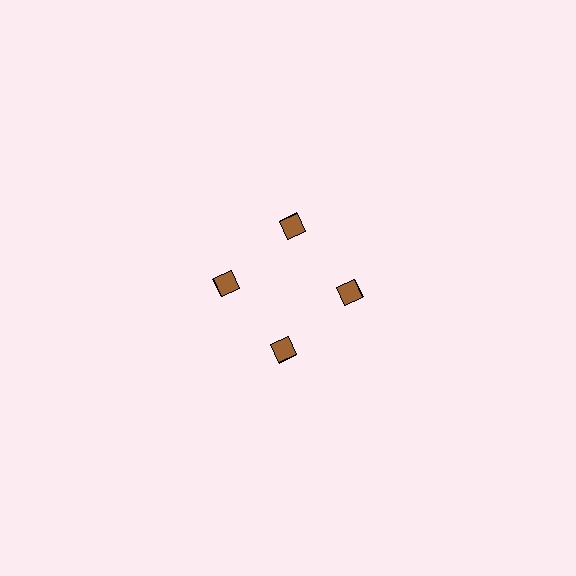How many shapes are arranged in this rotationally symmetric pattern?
There are 8 shapes, arranged in 4 groups of 2.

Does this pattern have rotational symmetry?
Yes, this pattern has 4-fold rotational symmetry. It looks the same after rotating 90 degrees around the center.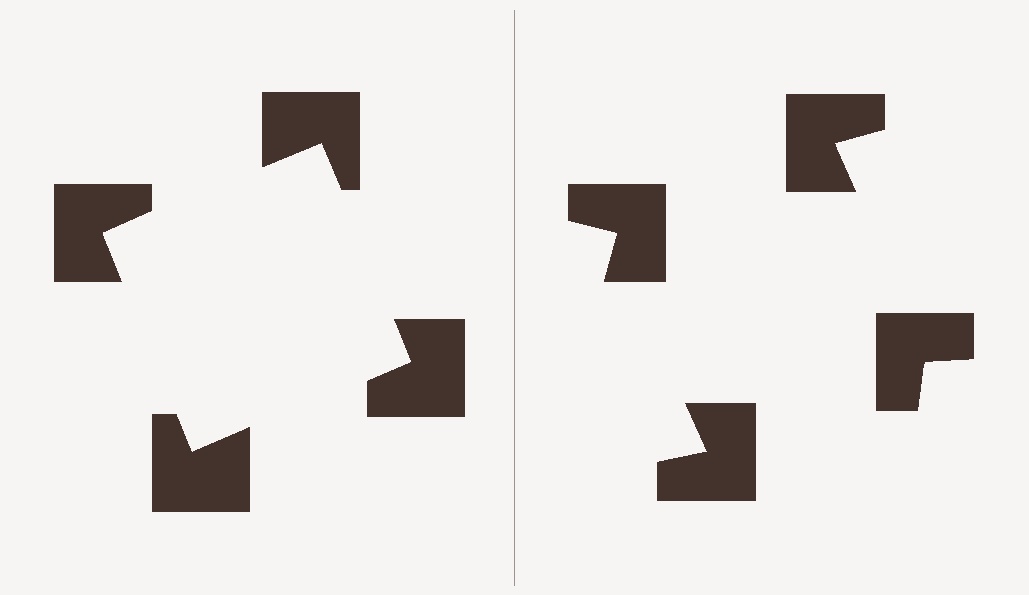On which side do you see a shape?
An illusory square appears on the left side. On the right side the wedge cuts are rotated, so no coherent shape forms.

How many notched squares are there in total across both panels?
8 — 4 on each side.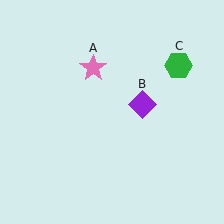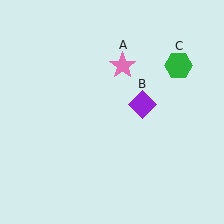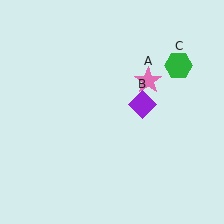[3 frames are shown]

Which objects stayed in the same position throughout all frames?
Purple diamond (object B) and green hexagon (object C) remained stationary.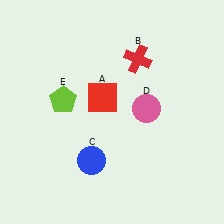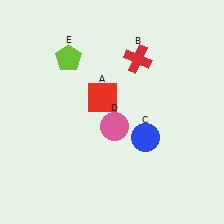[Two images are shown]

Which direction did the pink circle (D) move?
The pink circle (D) moved left.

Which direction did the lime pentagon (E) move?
The lime pentagon (E) moved up.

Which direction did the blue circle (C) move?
The blue circle (C) moved right.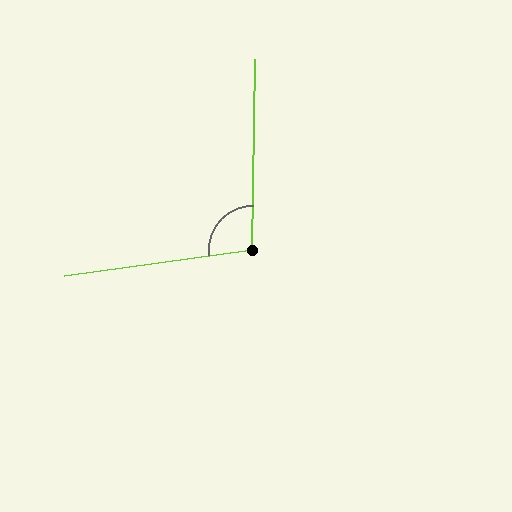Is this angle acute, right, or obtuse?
It is obtuse.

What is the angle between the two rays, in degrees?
Approximately 99 degrees.